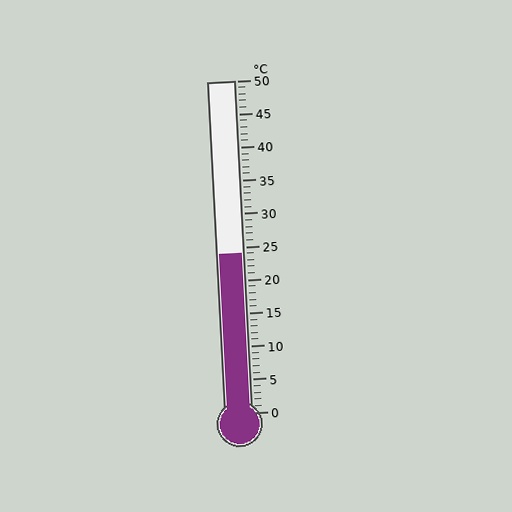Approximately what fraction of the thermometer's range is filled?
The thermometer is filled to approximately 50% of its range.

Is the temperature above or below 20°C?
The temperature is above 20°C.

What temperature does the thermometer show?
The thermometer shows approximately 24°C.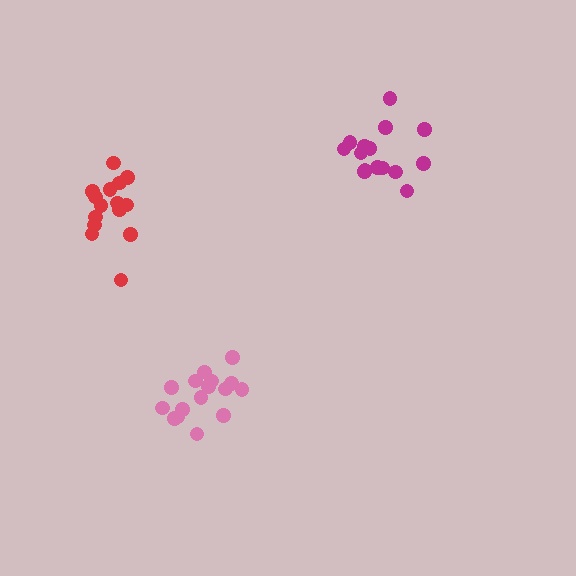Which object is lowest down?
The pink cluster is bottommost.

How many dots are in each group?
Group 1: 15 dots, Group 2: 16 dots, Group 3: 15 dots (46 total).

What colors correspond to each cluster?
The clusters are colored: red, pink, magenta.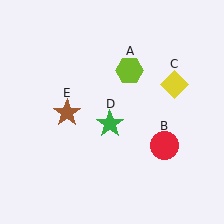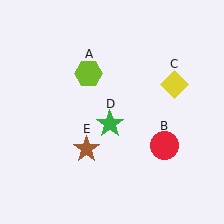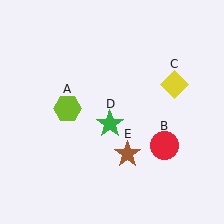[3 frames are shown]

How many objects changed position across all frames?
2 objects changed position: lime hexagon (object A), brown star (object E).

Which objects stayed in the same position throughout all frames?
Red circle (object B) and yellow diamond (object C) and green star (object D) remained stationary.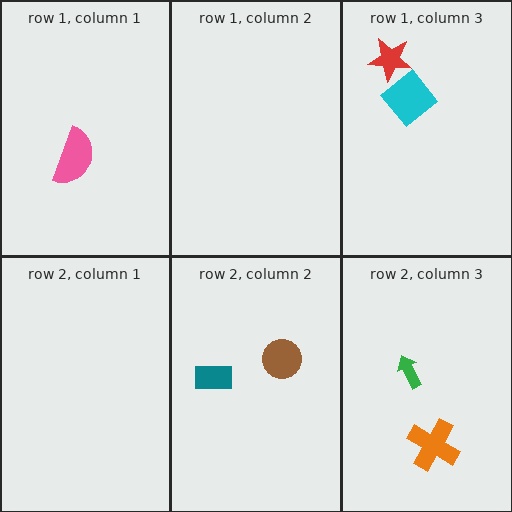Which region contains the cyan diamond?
The row 1, column 3 region.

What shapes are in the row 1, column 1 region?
The pink semicircle.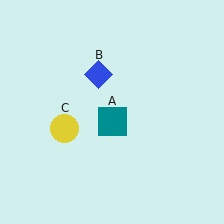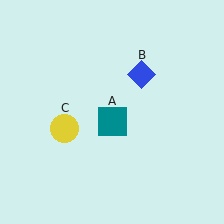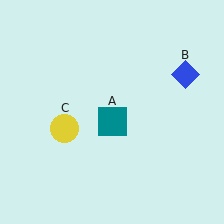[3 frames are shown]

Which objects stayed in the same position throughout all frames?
Teal square (object A) and yellow circle (object C) remained stationary.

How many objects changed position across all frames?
1 object changed position: blue diamond (object B).